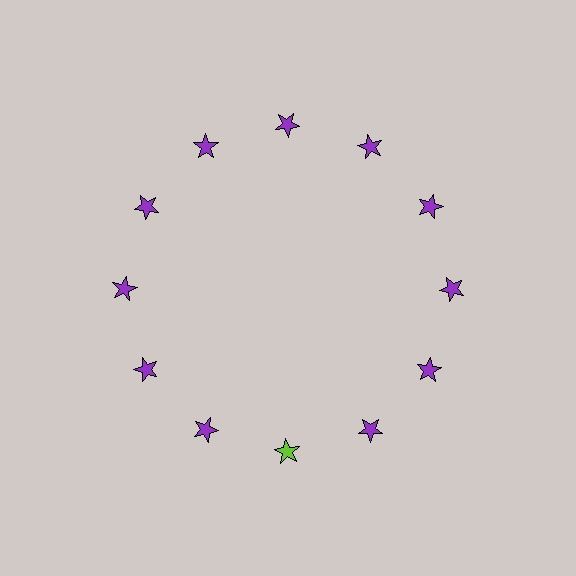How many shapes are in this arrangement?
There are 12 shapes arranged in a ring pattern.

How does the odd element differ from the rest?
It has a different color: lime instead of purple.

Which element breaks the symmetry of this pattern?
The lime star at roughly the 6 o'clock position breaks the symmetry. All other shapes are purple stars.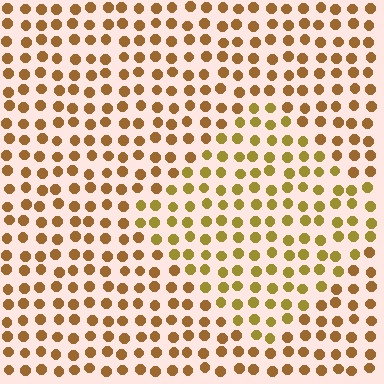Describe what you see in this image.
The image is filled with small brown elements in a uniform arrangement. A diamond-shaped region is visible where the elements are tinted to a slightly different hue, forming a subtle color boundary.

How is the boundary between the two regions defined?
The boundary is defined purely by a slight shift in hue (about 22 degrees). Spacing, size, and orientation are identical on both sides.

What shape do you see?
I see a diamond.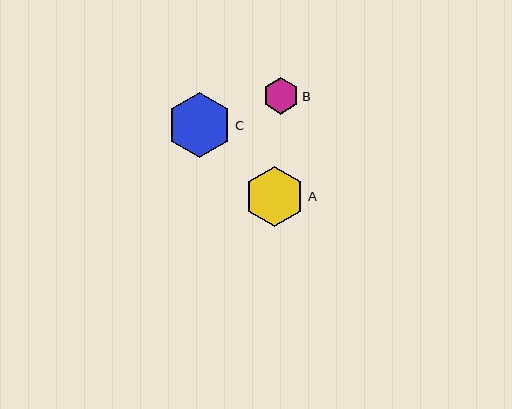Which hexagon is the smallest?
Hexagon B is the smallest with a size of approximately 37 pixels.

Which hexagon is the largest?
Hexagon C is the largest with a size of approximately 65 pixels.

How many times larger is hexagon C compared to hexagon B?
Hexagon C is approximately 1.8 times the size of hexagon B.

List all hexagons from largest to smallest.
From largest to smallest: C, A, B.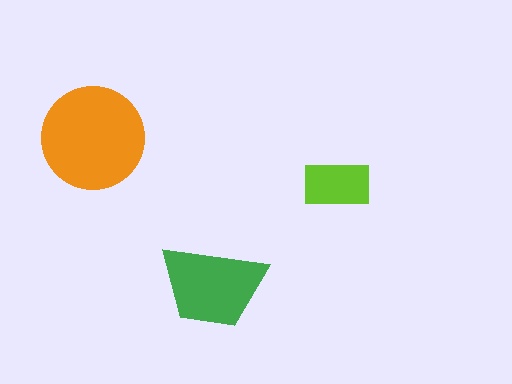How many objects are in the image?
There are 3 objects in the image.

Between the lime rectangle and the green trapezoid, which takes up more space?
The green trapezoid.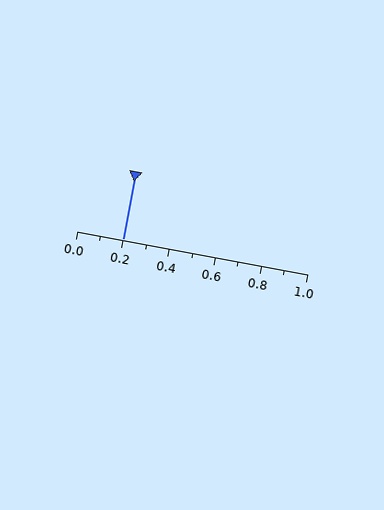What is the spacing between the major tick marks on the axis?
The major ticks are spaced 0.2 apart.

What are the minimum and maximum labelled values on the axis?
The axis runs from 0.0 to 1.0.